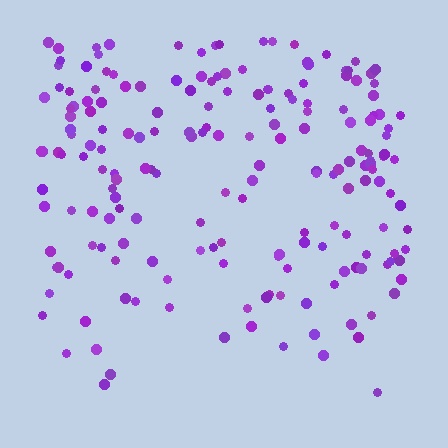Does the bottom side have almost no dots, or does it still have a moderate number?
Still a moderate number, just noticeably fewer than the top.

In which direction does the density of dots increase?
From bottom to top, with the top side densest.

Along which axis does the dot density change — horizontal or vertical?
Vertical.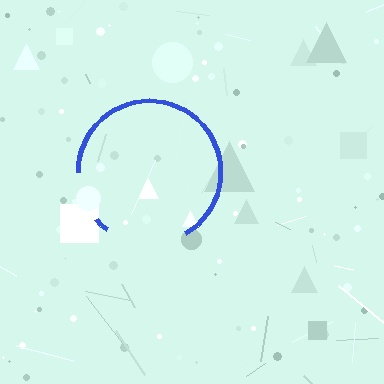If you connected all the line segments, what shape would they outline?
They would outline a circle.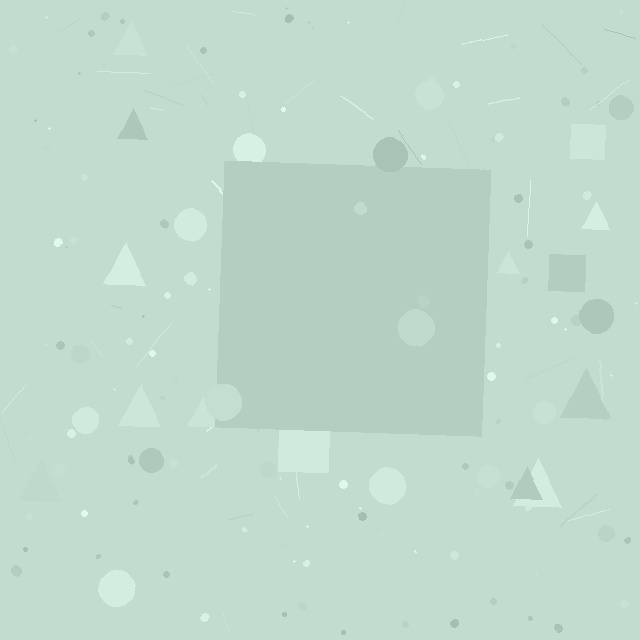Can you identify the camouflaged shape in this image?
The camouflaged shape is a square.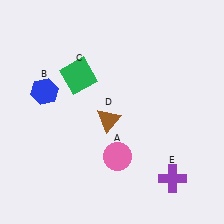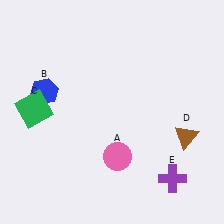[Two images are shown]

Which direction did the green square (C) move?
The green square (C) moved left.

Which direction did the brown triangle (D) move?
The brown triangle (D) moved right.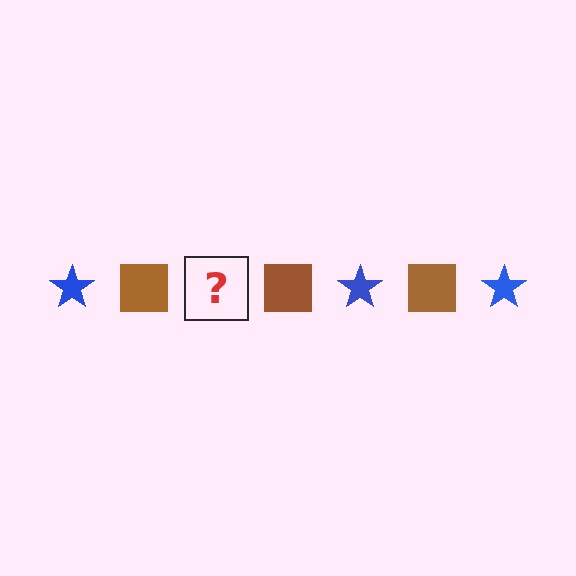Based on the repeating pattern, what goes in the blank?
The blank should be a blue star.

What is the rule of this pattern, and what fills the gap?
The rule is that the pattern alternates between blue star and brown square. The gap should be filled with a blue star.